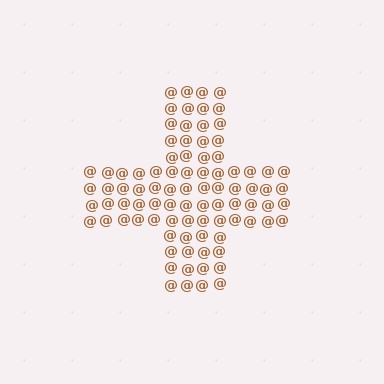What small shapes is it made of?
It is made of small at signs.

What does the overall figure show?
The overall figure shows a cross.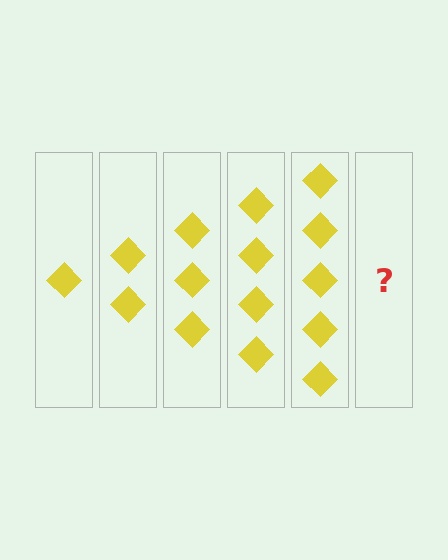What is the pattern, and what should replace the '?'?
The pattern is that each step adds one more diamond. The '?' should be 6 diamonds.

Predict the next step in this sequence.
The next step is 6 diamonds.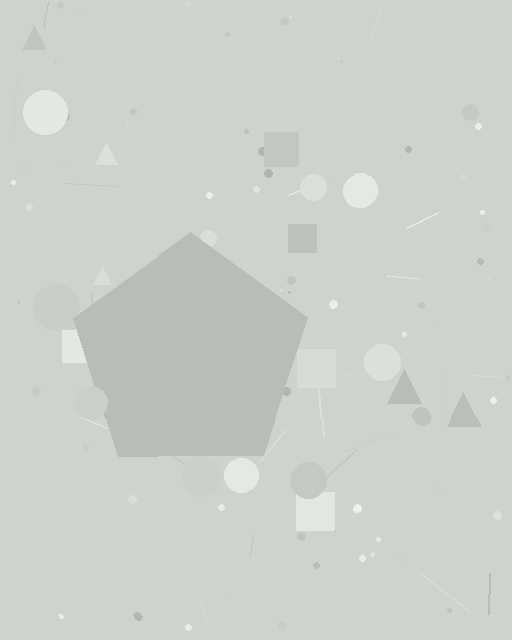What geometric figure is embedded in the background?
A pentagon is embedded in the background.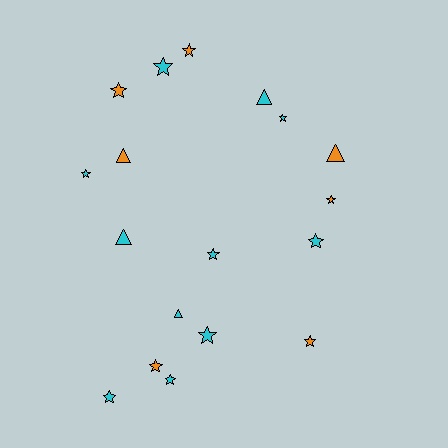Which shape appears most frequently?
Star, with 13 objects.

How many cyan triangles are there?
There are 3 cyan triangles.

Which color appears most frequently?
Cyan, with 11 objects.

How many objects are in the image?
There are 18 objects.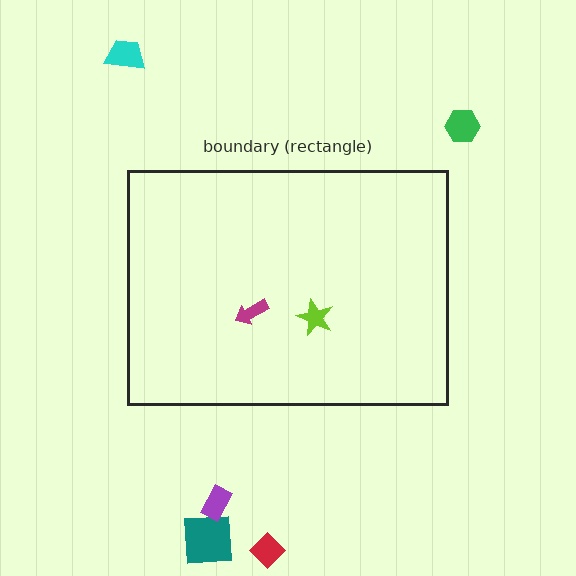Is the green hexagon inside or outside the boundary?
Outside.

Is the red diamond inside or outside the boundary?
Outside.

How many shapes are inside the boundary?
2 inside, 5 outside.